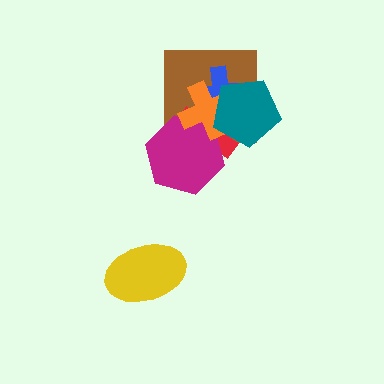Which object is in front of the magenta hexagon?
The orange cross is in front of the magenta hexagon.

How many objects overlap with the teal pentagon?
4 objects overlap with the teal pentagon.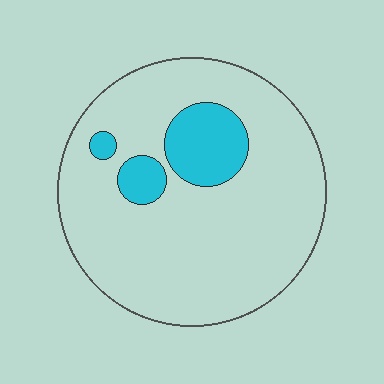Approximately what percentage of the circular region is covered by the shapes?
Approximately 15%.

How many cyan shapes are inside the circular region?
3.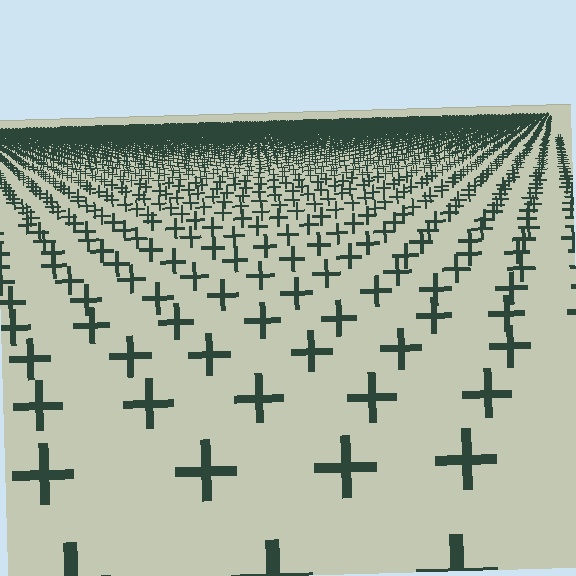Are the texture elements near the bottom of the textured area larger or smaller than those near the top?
Larger. Near the bottom, elements are closer to the viewer and appear at a bigger on-screen size.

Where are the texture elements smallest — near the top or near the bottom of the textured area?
Near the top.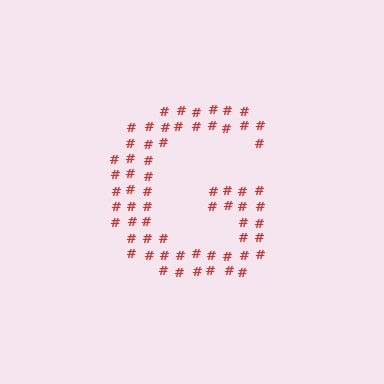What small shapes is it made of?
It is made of small hash symbols.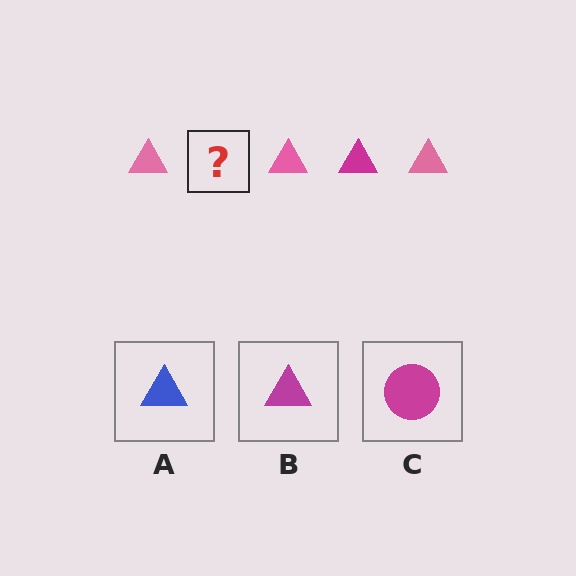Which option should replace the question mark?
Option B.